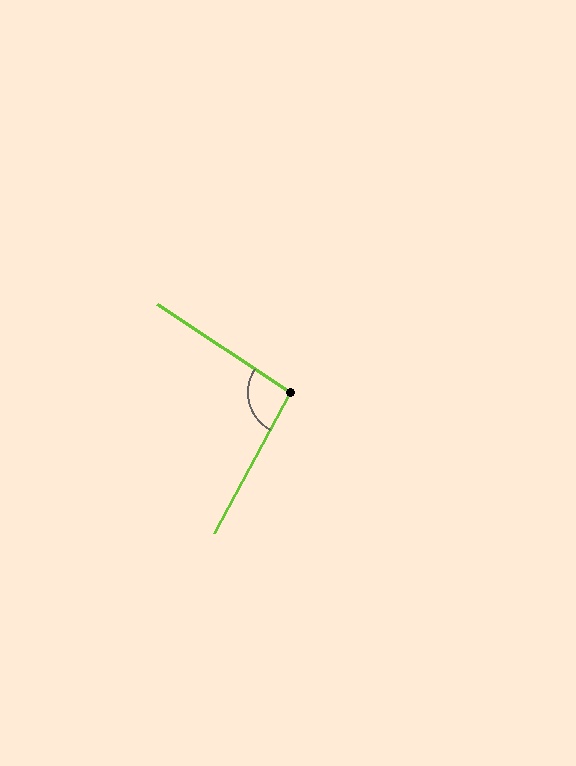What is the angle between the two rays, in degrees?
Approximately 95 degrees.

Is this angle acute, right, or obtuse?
It is approximately a right angle.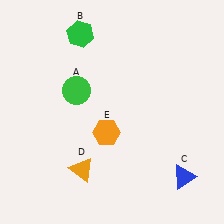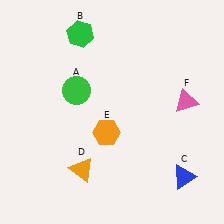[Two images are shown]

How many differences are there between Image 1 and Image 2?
There is 1 difference between the two images.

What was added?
A pink triangle (F) was added in Image 2.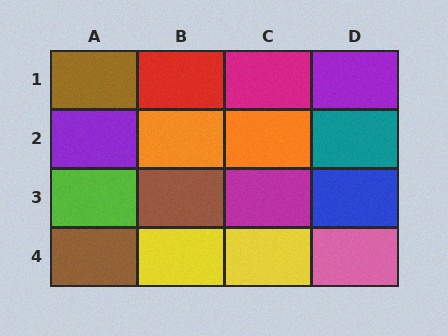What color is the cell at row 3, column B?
Brown.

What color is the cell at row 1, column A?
Brown.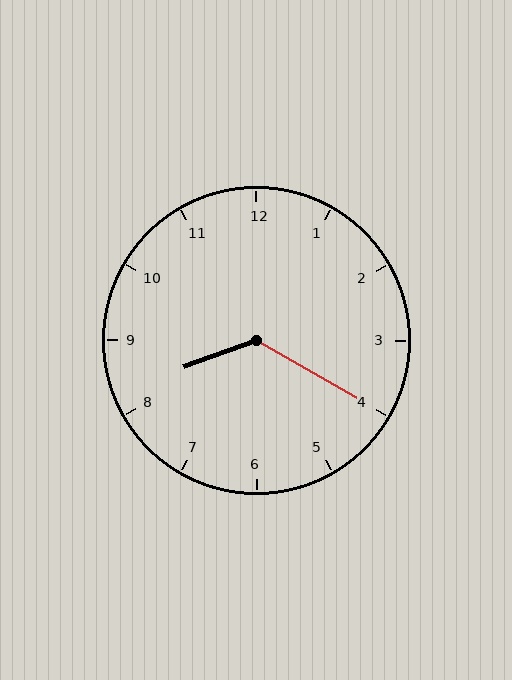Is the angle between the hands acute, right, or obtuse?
It is obtuse.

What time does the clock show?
8:20.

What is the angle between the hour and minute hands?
Approximately 130 degrees.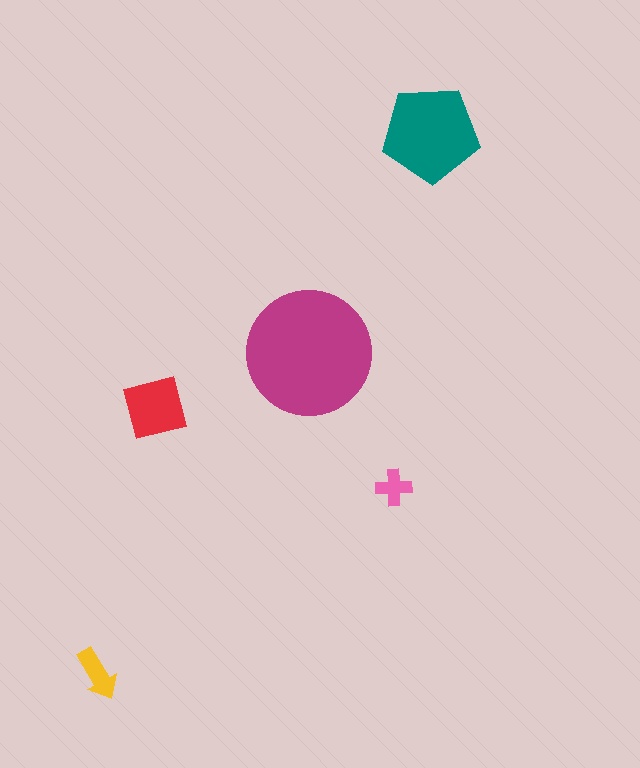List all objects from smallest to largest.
The pink cross, the yellow arrow, the red square, the teal pentagon, the magenta circle.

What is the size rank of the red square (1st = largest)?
3rd.